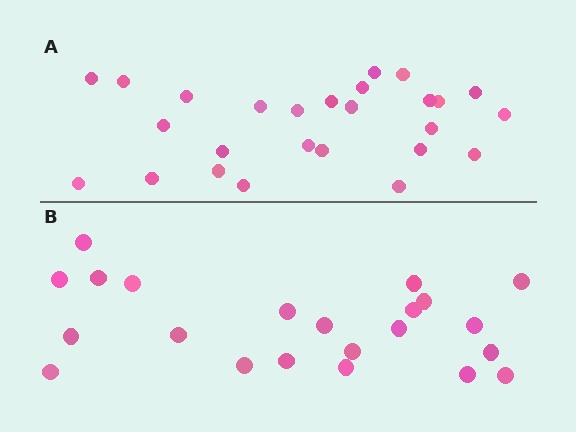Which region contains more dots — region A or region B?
Region A (the top region) has more dots.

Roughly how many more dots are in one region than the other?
Region A has about 4 more dots than region B.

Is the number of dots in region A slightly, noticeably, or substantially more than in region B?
Region A has only slightly more — the two regions are fairly close. The ratio is roughly 1.2 to 1.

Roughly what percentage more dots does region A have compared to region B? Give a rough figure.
About 20% more.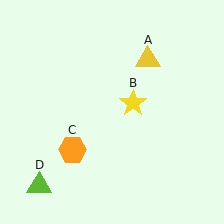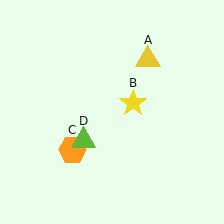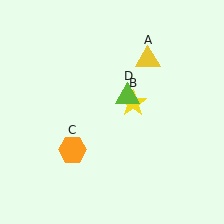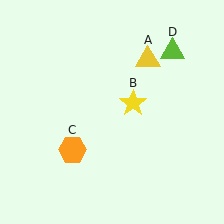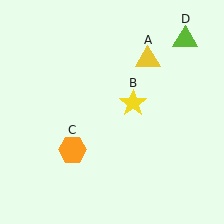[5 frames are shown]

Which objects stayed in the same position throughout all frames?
Yellow triangle (object A) and yellow star (object B) and orange hexagon (object C) remained stationary.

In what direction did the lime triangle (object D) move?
The lime triangle (object D) moved up and to the right.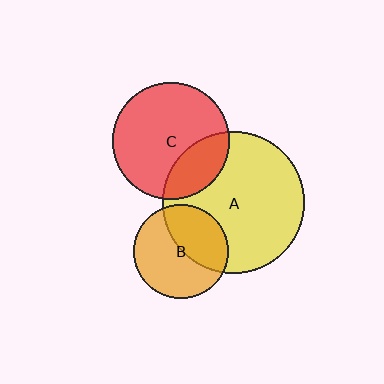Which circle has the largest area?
Circle A (yellow).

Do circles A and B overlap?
Yes.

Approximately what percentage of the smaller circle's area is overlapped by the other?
Approximately 40%.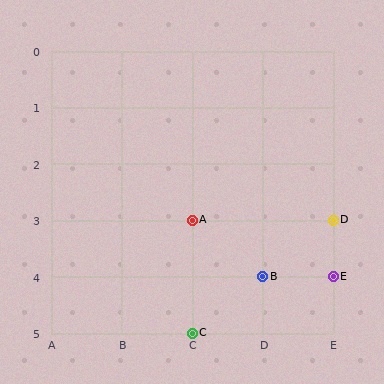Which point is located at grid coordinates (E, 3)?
Point D is at (E, 3).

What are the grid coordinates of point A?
Point A is at grid coordinates (C, 3).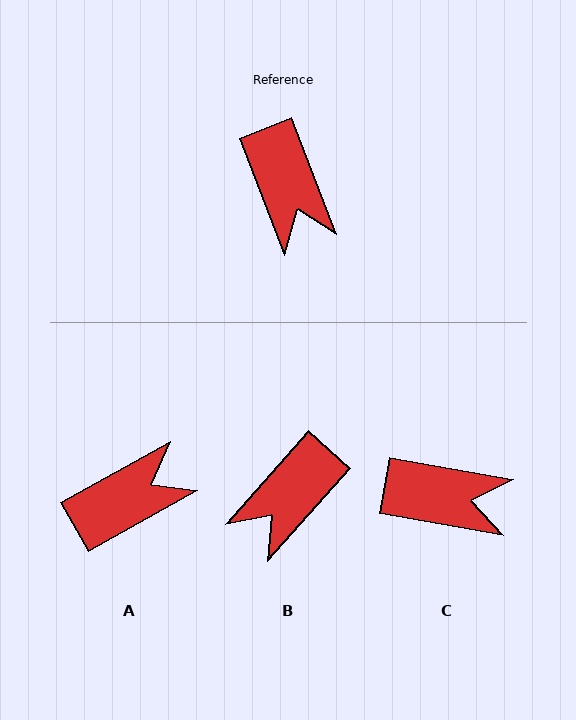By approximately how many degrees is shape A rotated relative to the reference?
Approximately 98 degrees counter-clockwise.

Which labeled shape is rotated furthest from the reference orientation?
A, about 98 degrees away.